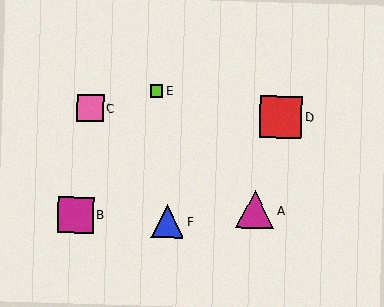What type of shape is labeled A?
Shape A is a magenta triangle.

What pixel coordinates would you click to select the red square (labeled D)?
Click at (281, 117) to select the red square D.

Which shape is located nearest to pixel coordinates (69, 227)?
The magenta square (labeled B) at (75, 215) is nearest to that location.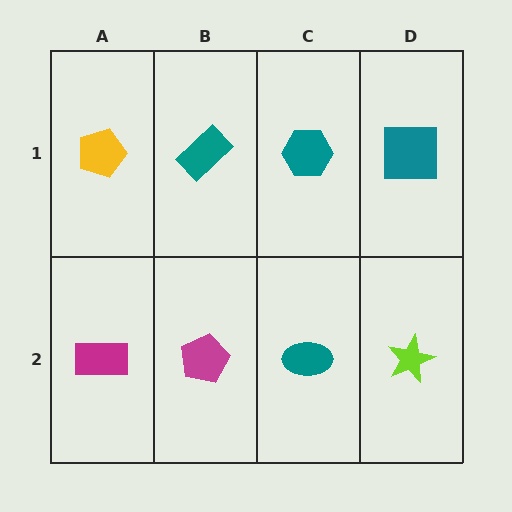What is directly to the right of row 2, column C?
A lime star.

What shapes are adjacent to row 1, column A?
A magenta rectangle (row 2, column A), a teal rectangle (row 1, column B).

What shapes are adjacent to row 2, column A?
A yellow pentagon (row 1, column A), a magenta pentagon (row 2, column B).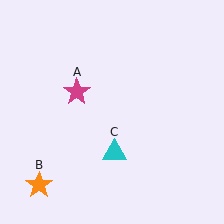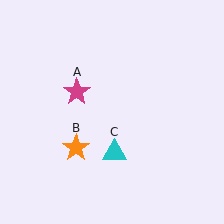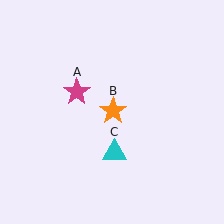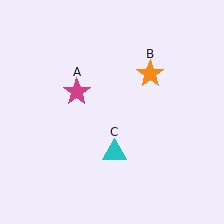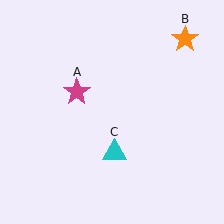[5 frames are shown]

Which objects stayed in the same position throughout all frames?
Magenta star (object A) and cyan triangle (object C) remained stationary.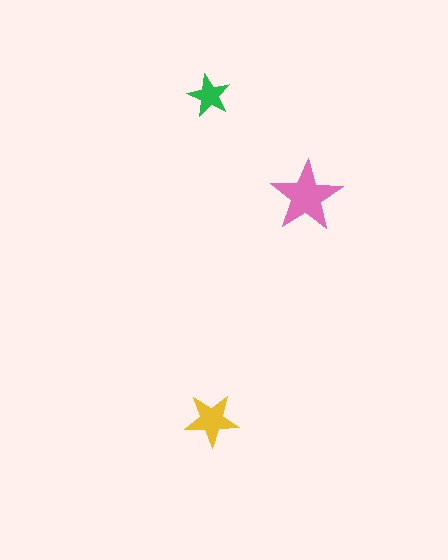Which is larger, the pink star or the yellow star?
The pink one.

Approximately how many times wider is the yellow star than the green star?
About 1.5 times wider.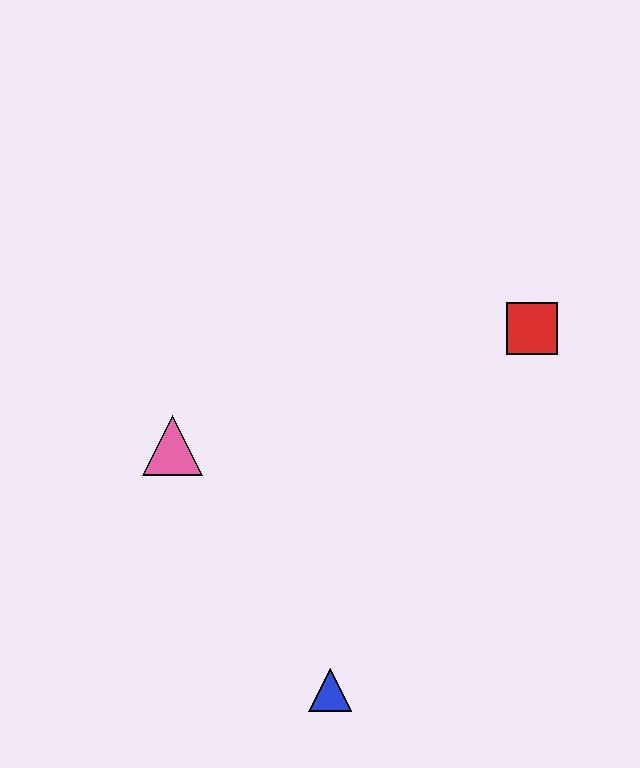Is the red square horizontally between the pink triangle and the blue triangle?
No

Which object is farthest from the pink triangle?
The red square is farthest from the pink triangle.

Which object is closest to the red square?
The pink triangle is closest to the red square.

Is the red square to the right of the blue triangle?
Yes